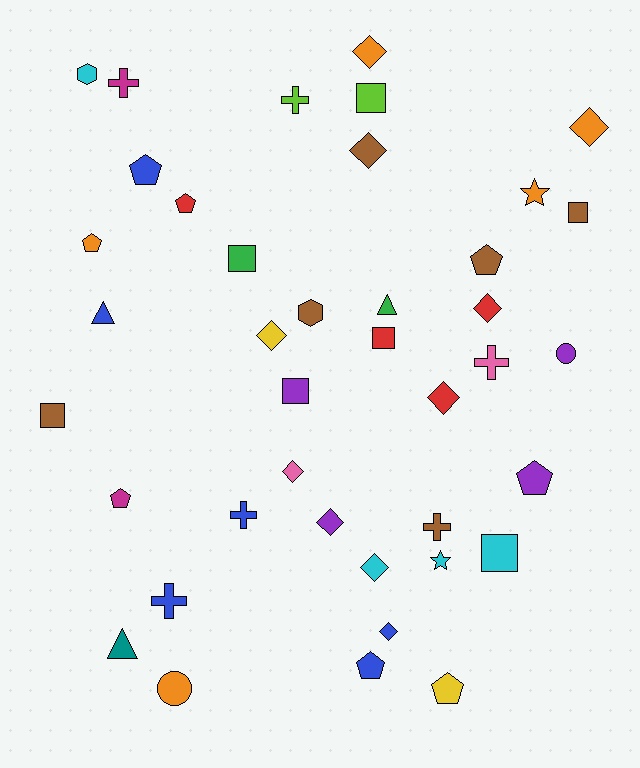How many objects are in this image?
There are 40 objects.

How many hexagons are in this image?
There are 2 hexagons.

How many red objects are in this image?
There are 4 red objects.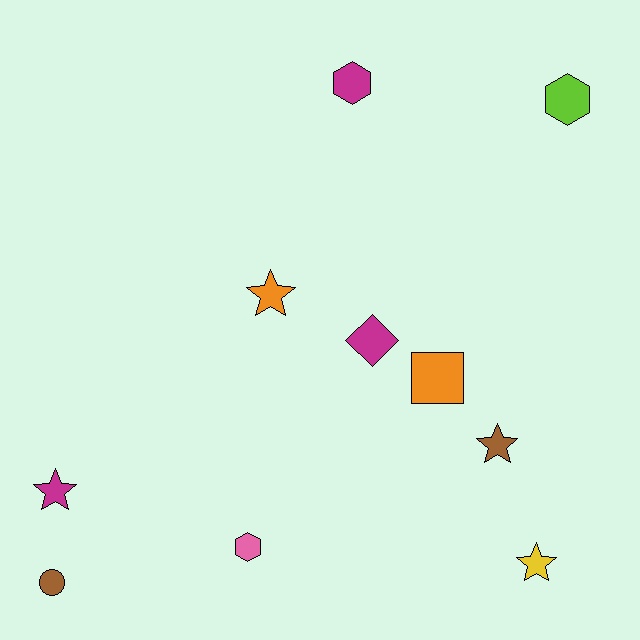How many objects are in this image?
There are 10 objects.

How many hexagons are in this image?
There are 3 hexagons.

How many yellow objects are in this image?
There is 1 yellow object.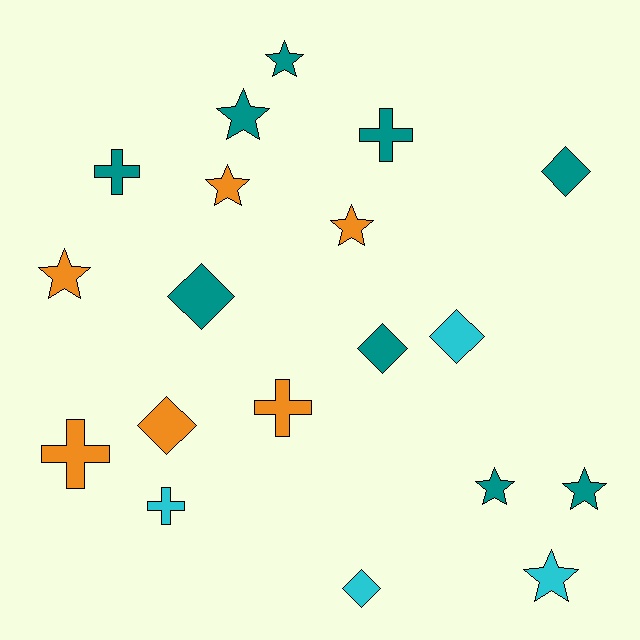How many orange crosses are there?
There are 2 orange crosses.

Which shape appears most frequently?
Star, with 8 objects.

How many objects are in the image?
There are 19 objects.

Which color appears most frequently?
Teal, with 9 objects.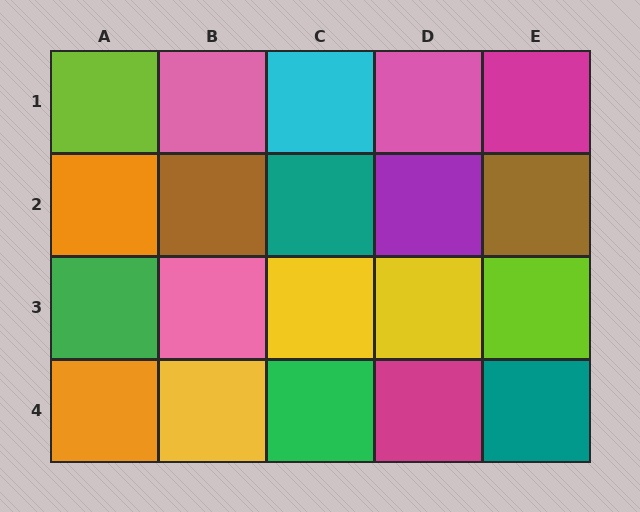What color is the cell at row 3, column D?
Yellow.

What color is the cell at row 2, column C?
Teal.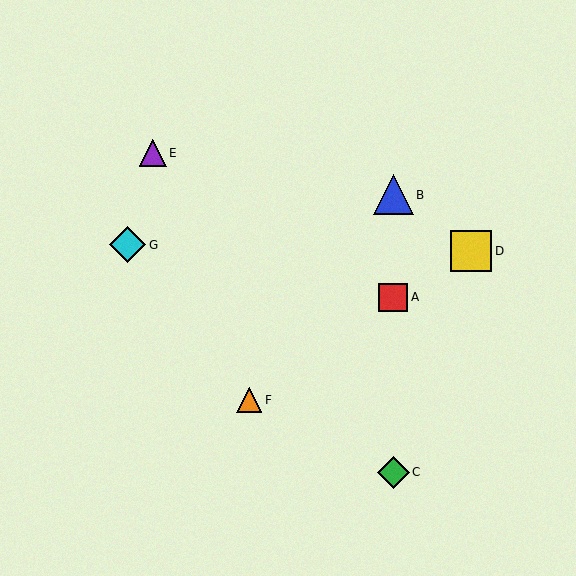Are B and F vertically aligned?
No, B is at x≈393 and F is at x≈249.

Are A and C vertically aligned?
Yes, both are at x≈393.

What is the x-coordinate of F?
Object F is at x≈249.